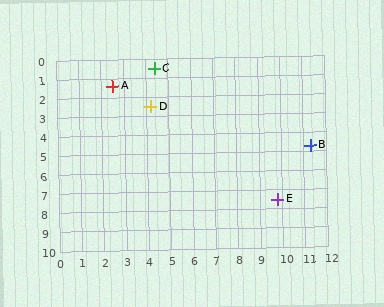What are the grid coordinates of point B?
Point B is at approximately (11.3, 4.7).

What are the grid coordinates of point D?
Point D is at approximately (4.2, 2.5).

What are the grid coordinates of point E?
Point E is at approximately (9.8, 7.5).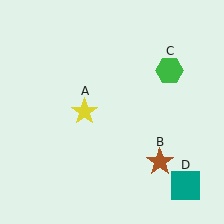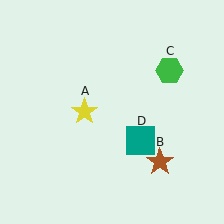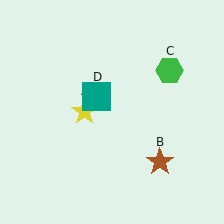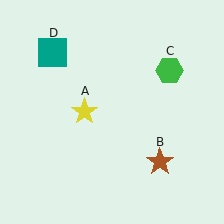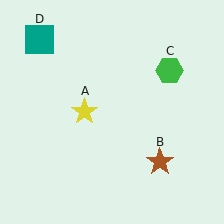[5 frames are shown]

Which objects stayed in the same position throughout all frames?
Yellow star (object A) and brown star (object B) and green hexagon (object C) remained stationary.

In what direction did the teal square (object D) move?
The teal square (object D) moved up and to the left.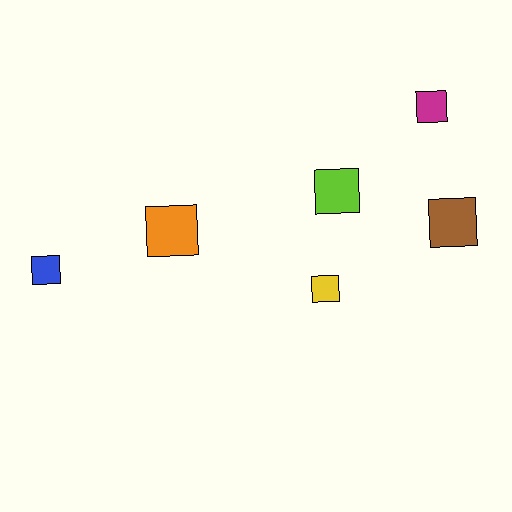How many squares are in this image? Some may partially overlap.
There are 6 squares.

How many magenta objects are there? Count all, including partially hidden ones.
There is 1 magenta object.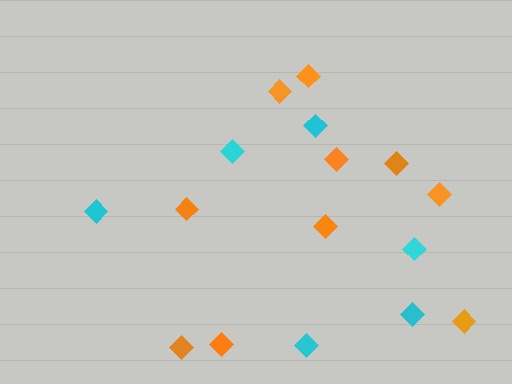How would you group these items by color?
There are 2 groups: one group of orange diamonds (10) and one group of cyan diamonds (6).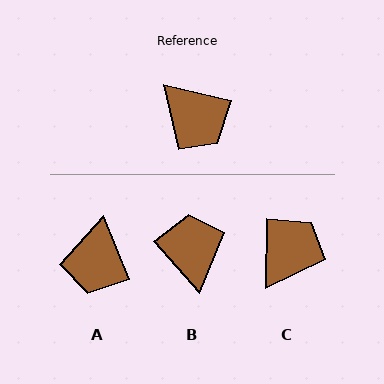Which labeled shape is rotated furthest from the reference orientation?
B, about 145 degrees away.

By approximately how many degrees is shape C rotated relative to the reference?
Approximately 102 degrees counter-clockwise.